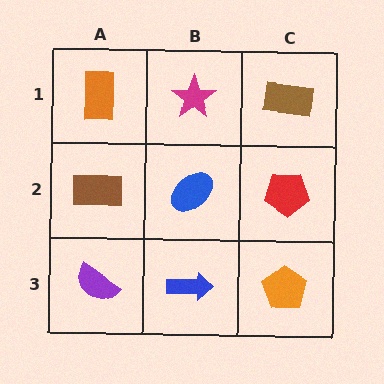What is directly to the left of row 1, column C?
A magenta star.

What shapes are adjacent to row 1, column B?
A blue ellipse (row 2, column B), an orange rectangle (row 1, column A), a brown rectangle (row 1, column C).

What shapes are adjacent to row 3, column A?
A brown rectangle (row 2, column A), a blue arrow (row 3, column B).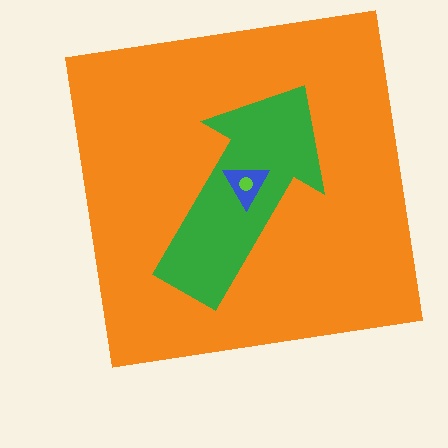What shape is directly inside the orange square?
The green arrow.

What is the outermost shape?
The orange square.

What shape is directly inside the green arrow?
The blue triangle.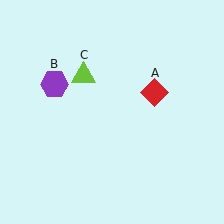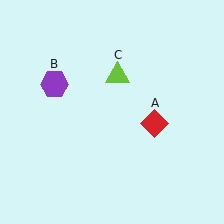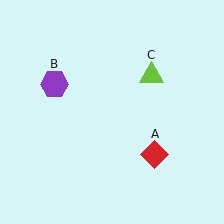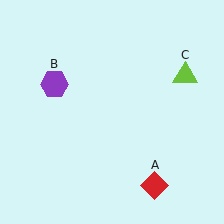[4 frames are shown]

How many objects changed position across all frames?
2 objects changed position: red diamond (object A), lime triangle (object C).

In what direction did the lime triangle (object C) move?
The lime triangle (object C) moved right.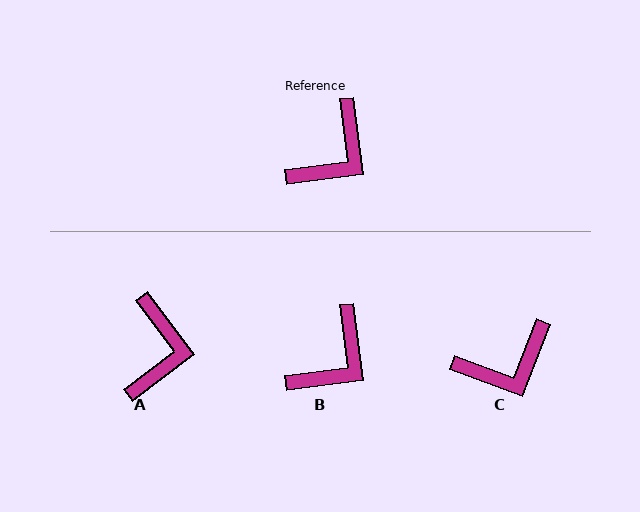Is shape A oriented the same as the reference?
No, it is off by about 30 degrees.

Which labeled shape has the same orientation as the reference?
B.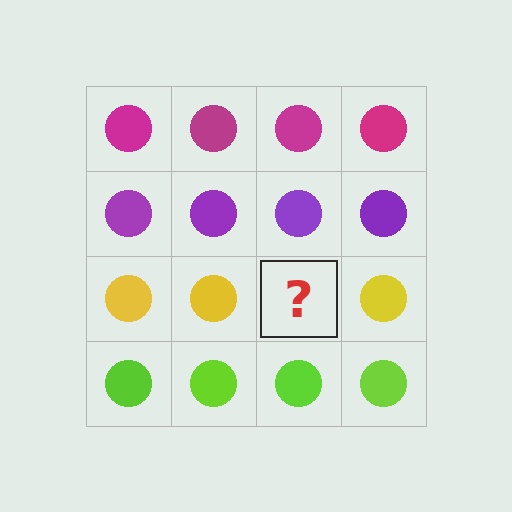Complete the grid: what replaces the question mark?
The question mark should be replaced with a yellow circle.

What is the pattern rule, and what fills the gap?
The rule is that each row has a consistent color. The gap should be filled with a yellow circle.